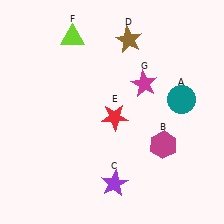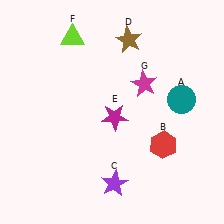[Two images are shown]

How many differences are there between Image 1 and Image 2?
There are 2 differences between the two images.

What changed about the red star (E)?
In Image 1, E is red. In Image 2, it changed to magenta.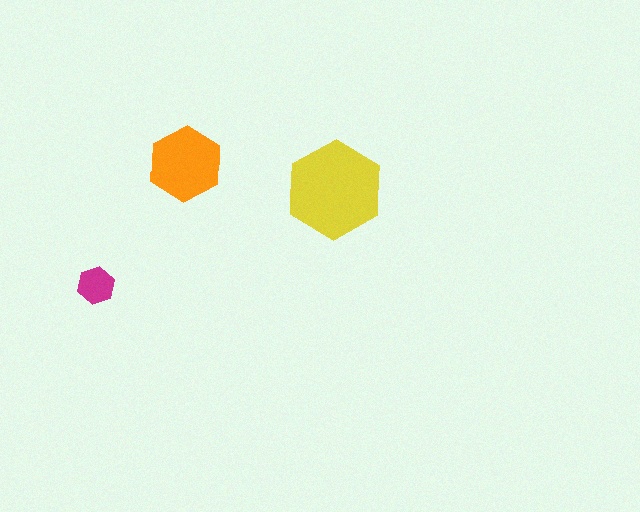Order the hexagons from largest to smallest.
the yellow one, the orange one, the magenta one.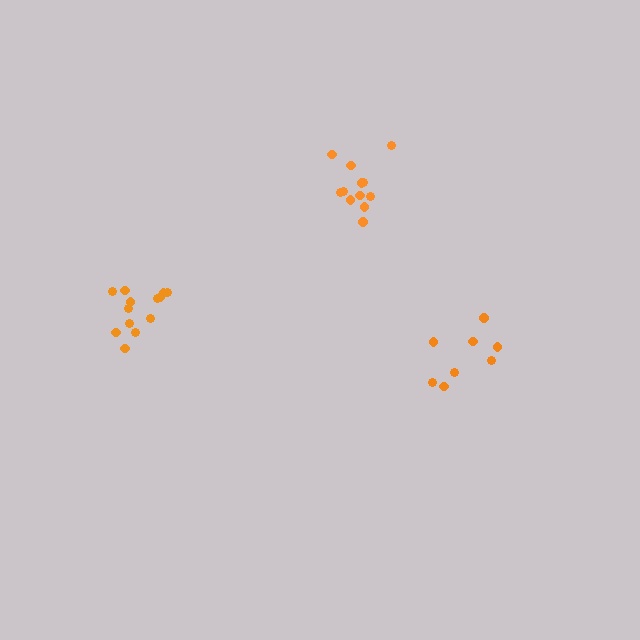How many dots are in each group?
Group 1: 8 dots, Group 2: 12 dots, Group 3: 13 dots (33 total).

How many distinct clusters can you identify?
There are 3 distinct clusters.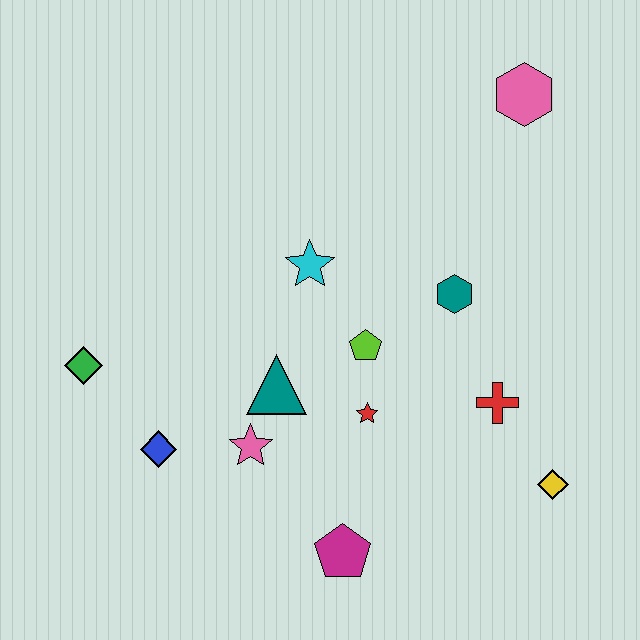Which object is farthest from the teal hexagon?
The green diamond is farthest from the teal hexagon.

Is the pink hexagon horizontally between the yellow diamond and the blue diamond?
Yes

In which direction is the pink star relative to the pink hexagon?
The pink star is below the pink hexagon.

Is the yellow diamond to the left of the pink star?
No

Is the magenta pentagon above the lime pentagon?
No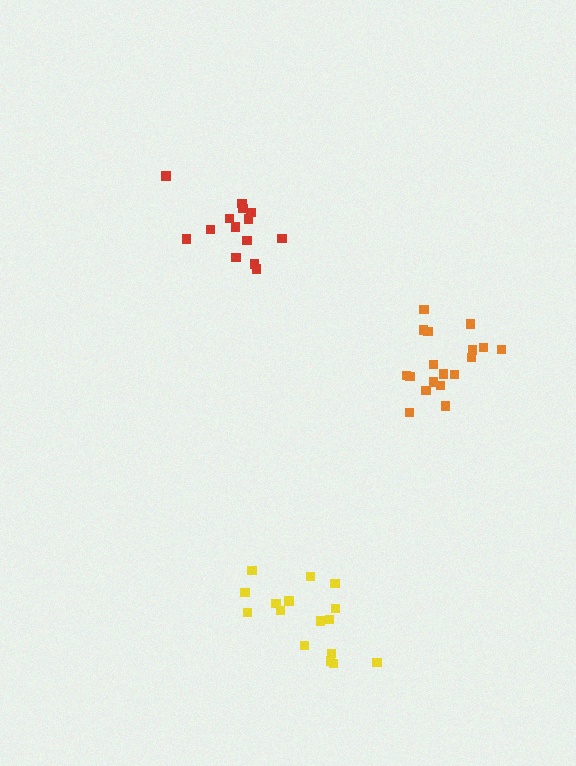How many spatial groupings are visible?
There are 3 spatial groupings.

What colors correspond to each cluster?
The clusters are colored: yellow, red, orange.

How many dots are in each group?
Group 1: 16 dots, Group 2: 14 dots, Group 3: 18 dots (48 total).